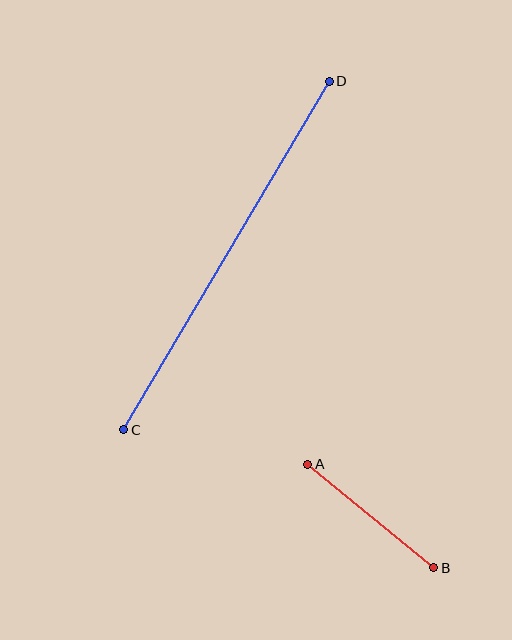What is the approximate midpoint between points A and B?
The midpoint is at approximately (371, 516) pixels.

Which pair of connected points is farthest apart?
Points C and D are farthest apart.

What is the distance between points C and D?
The distance is approximately 405 pixels.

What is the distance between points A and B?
The distance is approximately 163 pixels.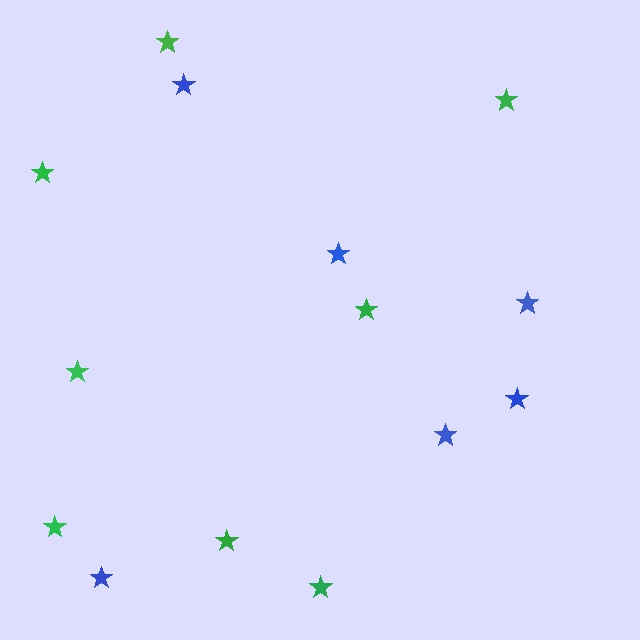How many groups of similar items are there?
There are 2 groups: one group of blue stars (6) and one group of green stars (8).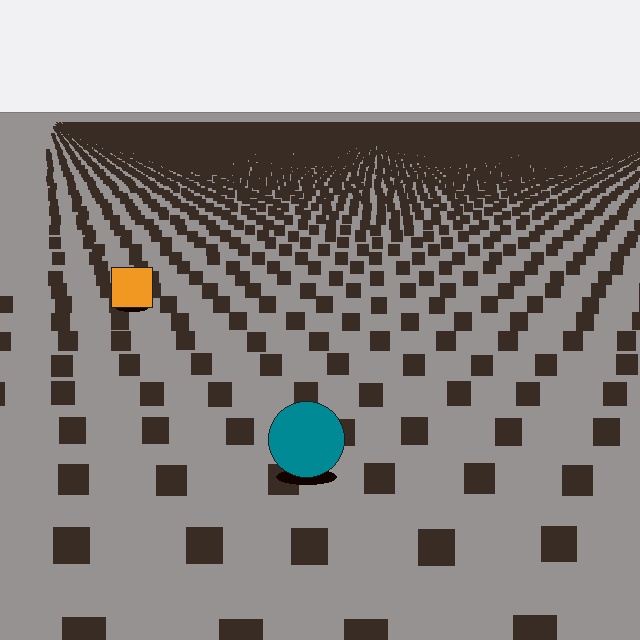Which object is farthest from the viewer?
The orange square is farthest from the viewer. It appears smaller and the ground texture around it is denser.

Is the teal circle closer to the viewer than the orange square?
Yes. The teal circle is closer — you can tell from the texture gradient: the ground texture is coarser near it.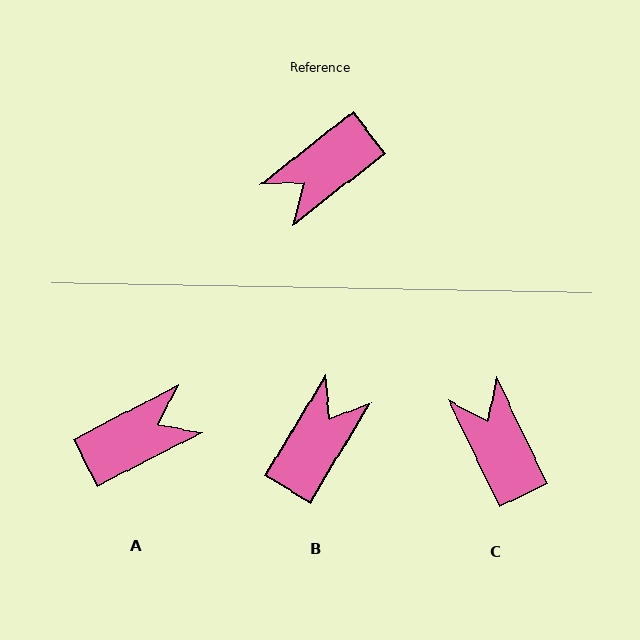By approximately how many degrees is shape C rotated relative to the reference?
Approximately 102 degrees clockwise.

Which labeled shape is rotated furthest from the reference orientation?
A, about 169 degrees away.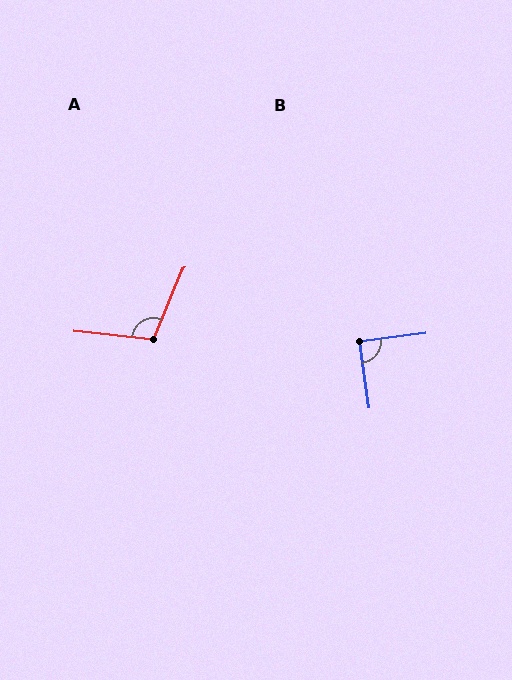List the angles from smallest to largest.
B (89°), A (106°).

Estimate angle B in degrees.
Approximately 89 degrees.